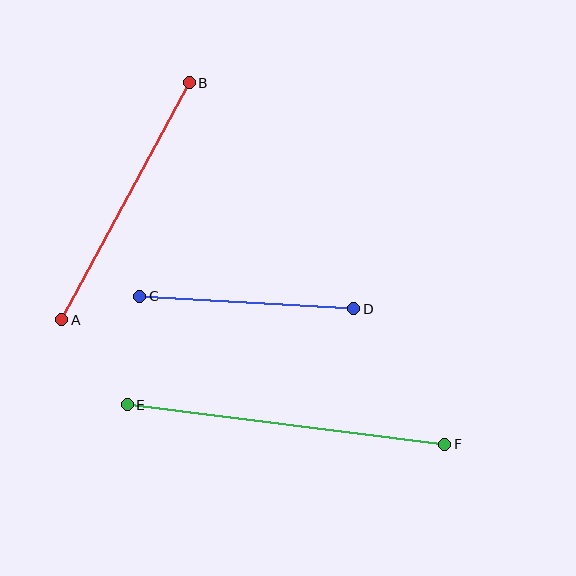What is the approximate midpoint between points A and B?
The midpoint is at approximately (125, 201) pixels.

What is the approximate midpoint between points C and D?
The midpoint is at approximately (247, 302) pixels.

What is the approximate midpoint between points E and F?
The midpoint is at approximately (286, 425) pixels.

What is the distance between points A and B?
The distance is approximately 269 pixels.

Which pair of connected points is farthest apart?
Points E and F are farthest apart.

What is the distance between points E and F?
The distance is approximately 320 pixels.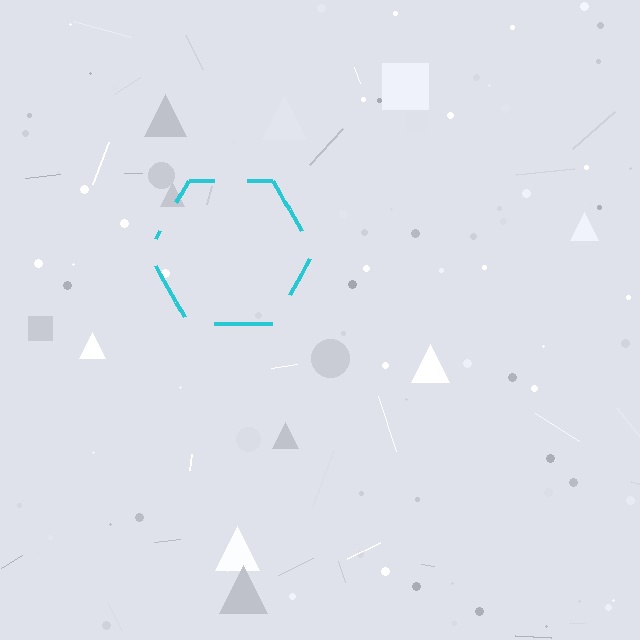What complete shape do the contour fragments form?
The contour fragments form a hexagon.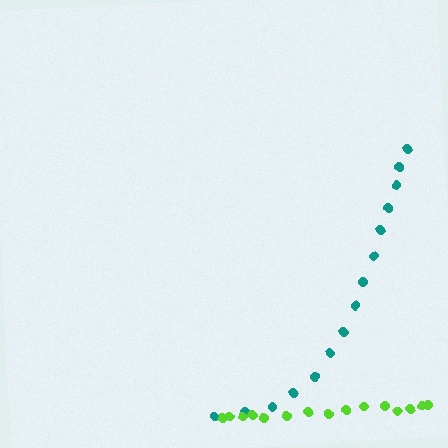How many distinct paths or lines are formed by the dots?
There are 2 distinct paths.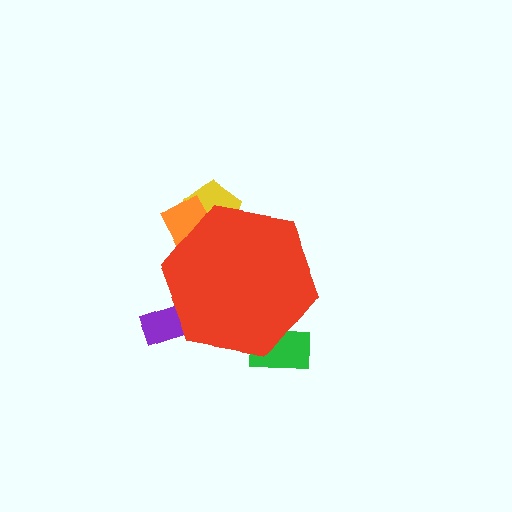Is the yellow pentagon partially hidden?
Yes, the yellow pentagon is partially hidden behind the red hexagon.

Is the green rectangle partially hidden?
Yes, the green rectangle is partially hidden behind the red hexagon.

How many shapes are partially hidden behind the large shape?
4 shapes are partially hidden.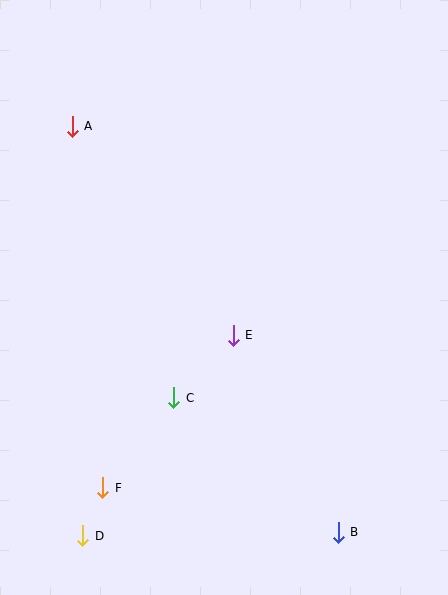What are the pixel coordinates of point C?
Point C is at (174, 398).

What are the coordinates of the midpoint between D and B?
The midpoint between D and B is at (211, 534).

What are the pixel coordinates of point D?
Point D is at (83, 536).